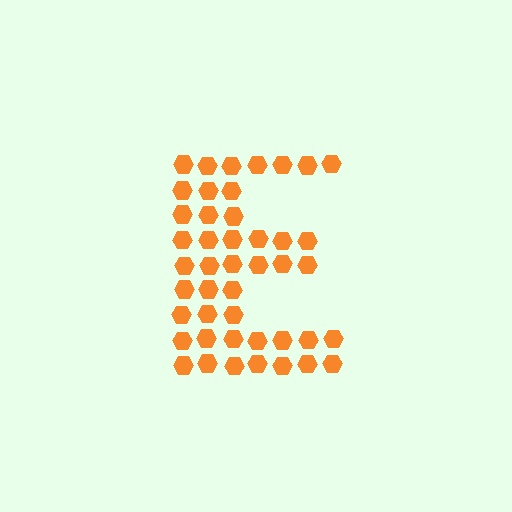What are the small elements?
The small elements are hexagons.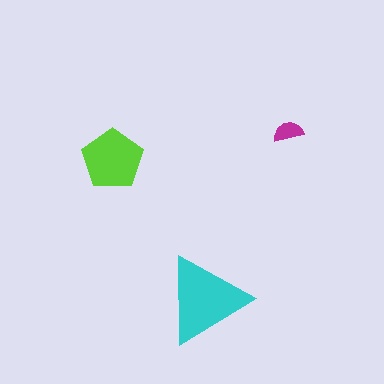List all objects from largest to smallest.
The cyan triangle, the lime pentagon, the magenta semicircle.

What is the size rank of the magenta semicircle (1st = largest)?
3rd.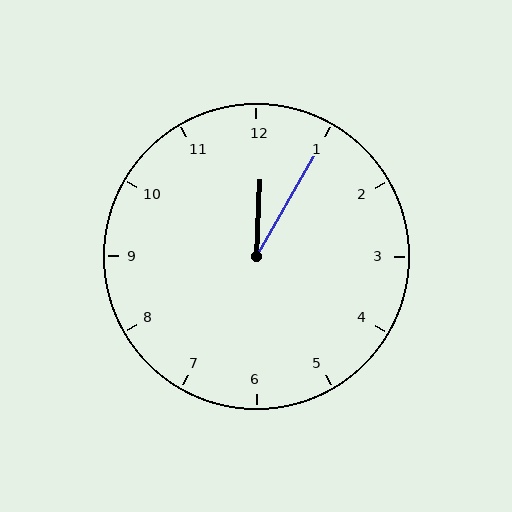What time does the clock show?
12:05.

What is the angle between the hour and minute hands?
Approximately 28 degrees.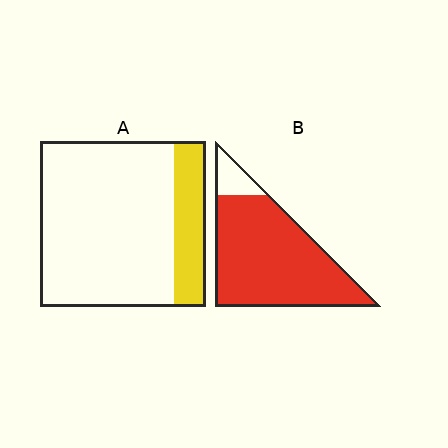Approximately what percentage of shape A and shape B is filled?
A is approximately 20% and B is approximately 90%.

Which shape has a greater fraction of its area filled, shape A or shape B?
Shape B.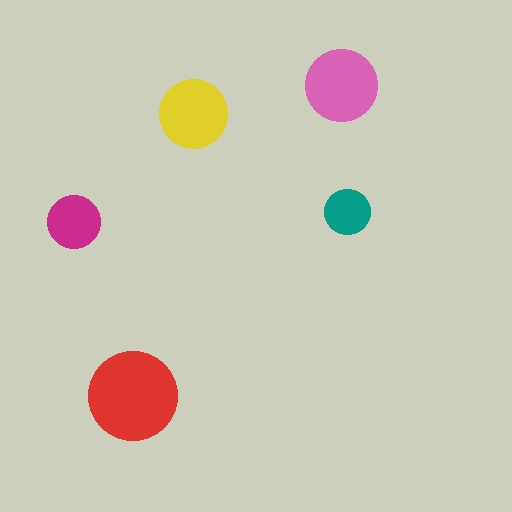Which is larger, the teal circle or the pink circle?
The pink one.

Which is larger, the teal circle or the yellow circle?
The yellow one.